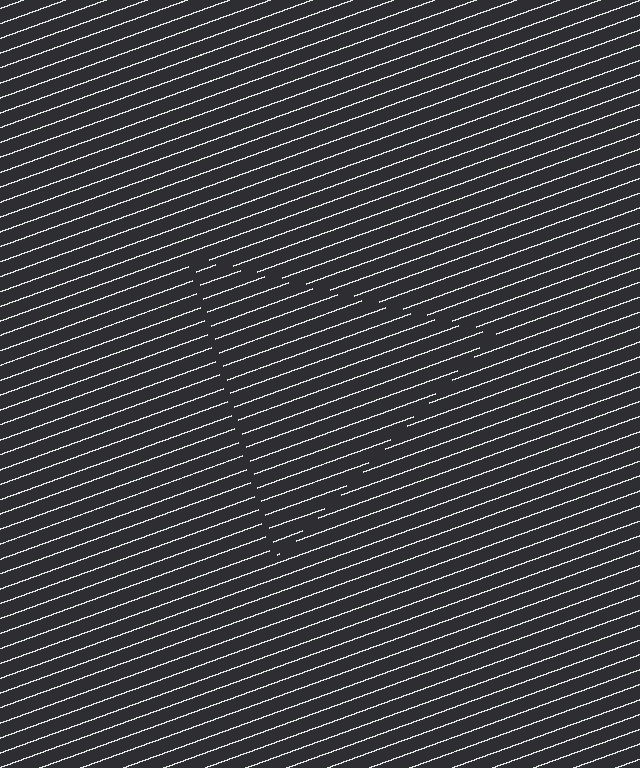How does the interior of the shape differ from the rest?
The interior of the shape contains the same grating, shifted by half a period — the contour is defined by the phase discontinuity where line-ends from the inner and outer gratings abut.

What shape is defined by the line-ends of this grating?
An illusory triangle. The interior of the shape contains the same grating, shifted by half a period — the contour is defined by the phase discontinuity where line-ends from the inner and outer gratings abut.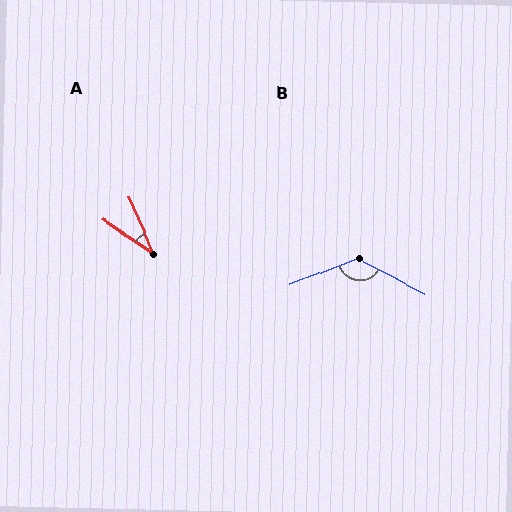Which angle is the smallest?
A, at approximately 32 degrees.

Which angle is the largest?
B, at approximately 131 degrees.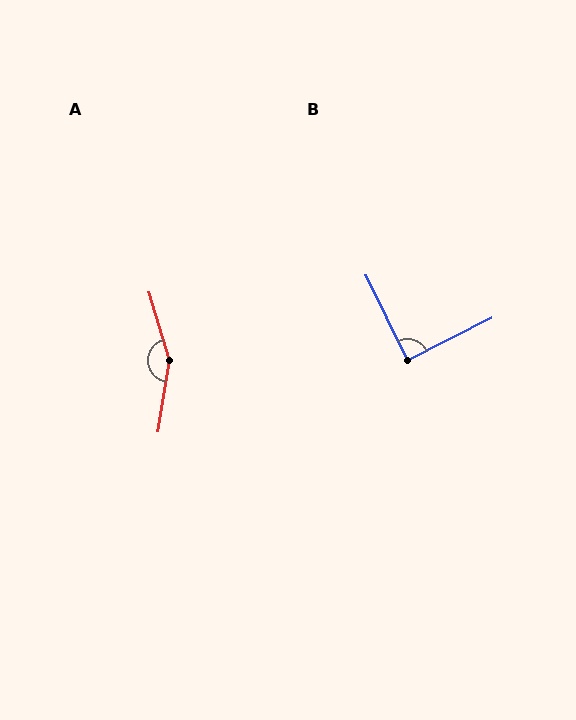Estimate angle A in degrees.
Approximately 154 degrees.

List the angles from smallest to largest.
B (89°), A (154°).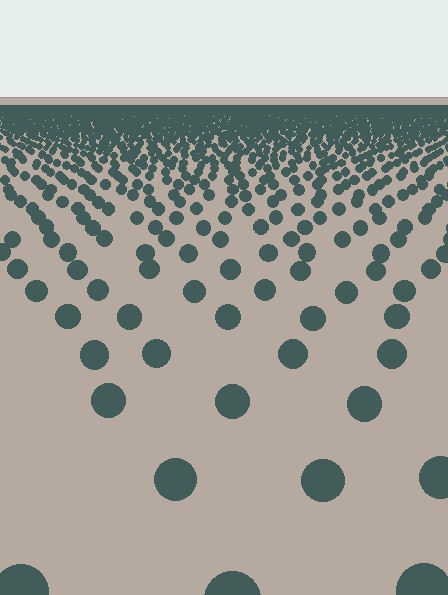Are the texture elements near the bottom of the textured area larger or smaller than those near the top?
Larger. Near the bottom, elements are closer to the viewer and appear at a bigger on-screen size.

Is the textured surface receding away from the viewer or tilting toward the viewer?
The surface is receding away from the viewer. Texture elements get smaller and denser toward the top.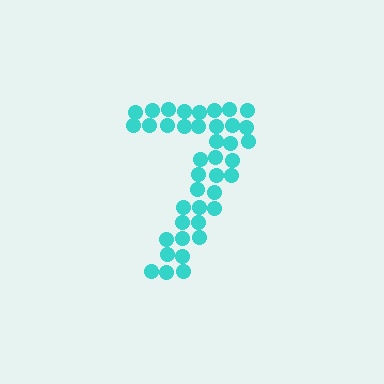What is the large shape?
The large shape is the digit 7.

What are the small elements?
The small elements are circles.